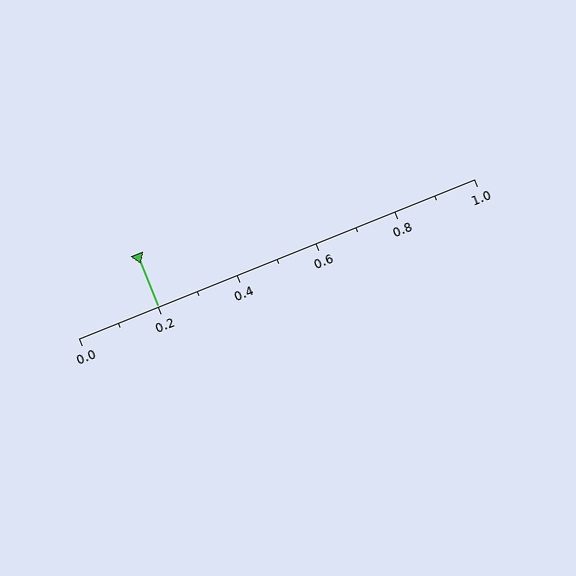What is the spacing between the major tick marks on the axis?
The major ticks are spaced 0.2 apart.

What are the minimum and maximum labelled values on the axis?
The axis runs from 0.0 to 1.0.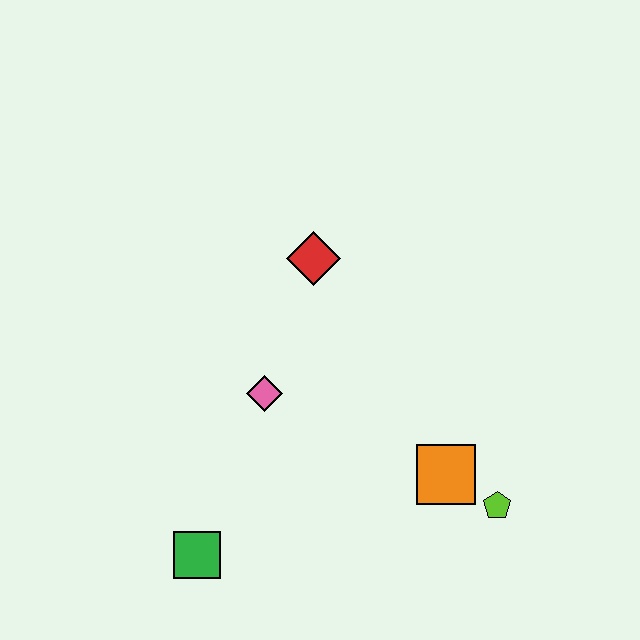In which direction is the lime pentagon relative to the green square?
The lime pentagon is to the right of the green square.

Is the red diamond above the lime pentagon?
Yes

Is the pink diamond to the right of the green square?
Yes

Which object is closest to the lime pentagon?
The orange square is closest to the lime pentagon.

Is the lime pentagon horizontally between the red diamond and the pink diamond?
No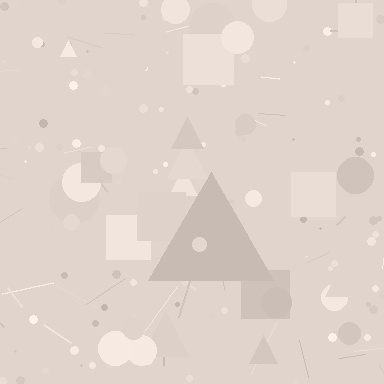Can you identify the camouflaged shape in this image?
The camouflaged shape is a triangle.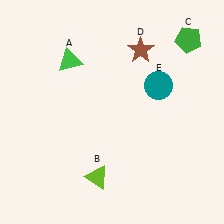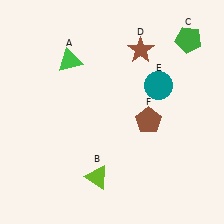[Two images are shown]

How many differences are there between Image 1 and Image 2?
There is 1 difference between the two images.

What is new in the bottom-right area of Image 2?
A brown pentagon (F) was added in the bottom-right area of Image 2.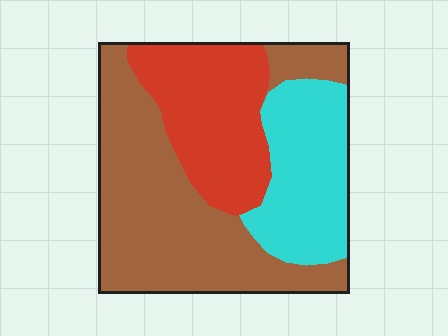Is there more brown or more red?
Brown.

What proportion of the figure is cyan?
Cyan takes up between a sixth and a third of the figure.